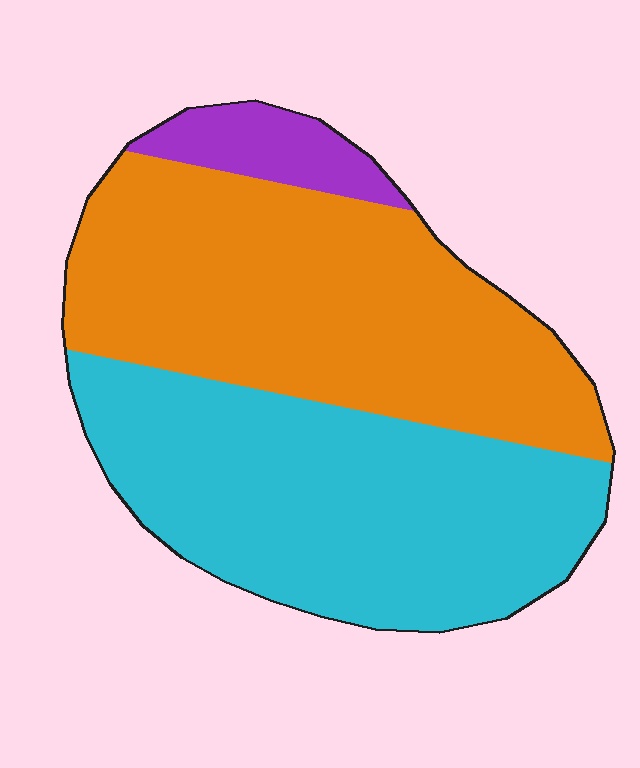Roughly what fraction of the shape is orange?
Orange takes up about one half (1/2) of the shape.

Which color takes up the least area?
Purple, at roughly 5%.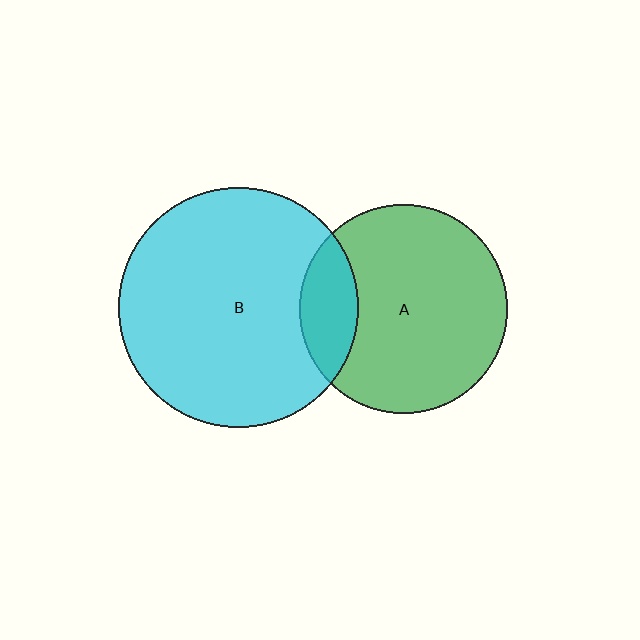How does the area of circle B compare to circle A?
Approximately 1.3 times.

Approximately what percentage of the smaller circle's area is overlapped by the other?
Approximately 20%.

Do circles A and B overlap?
Yes.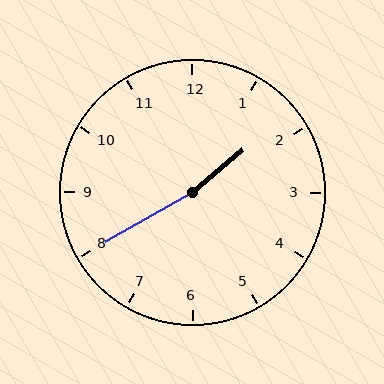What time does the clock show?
1:40.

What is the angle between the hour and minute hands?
Approximately 170 degrees.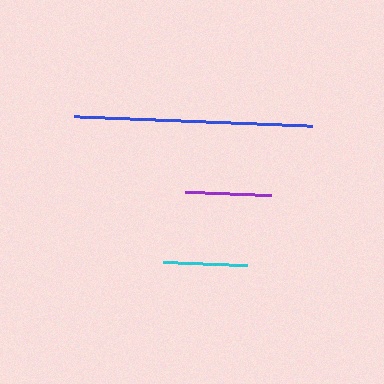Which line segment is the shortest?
The cyan line is the shortest at approximately 85 pixels.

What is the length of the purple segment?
The purple segment is approximately 86 pixels long.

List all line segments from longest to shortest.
From longest to shortest: blue, purple, cyan.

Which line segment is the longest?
The blue line is the longest at approximately 237 pixels.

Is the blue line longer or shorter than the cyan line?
The blue line is longer than the cyan line.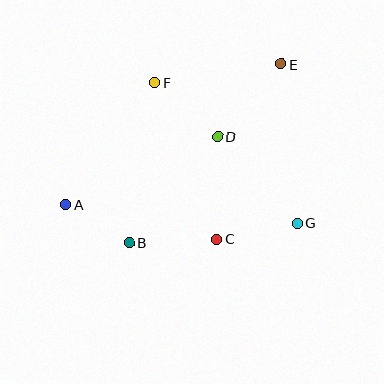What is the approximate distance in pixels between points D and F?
The distance between D and F is approximately 83 pixels.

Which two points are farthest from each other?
Points A and E are farthest from each other.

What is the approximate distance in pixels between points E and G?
The distance between E and G is approximately 160 pixels.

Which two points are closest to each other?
Points A and B are closest to each other.